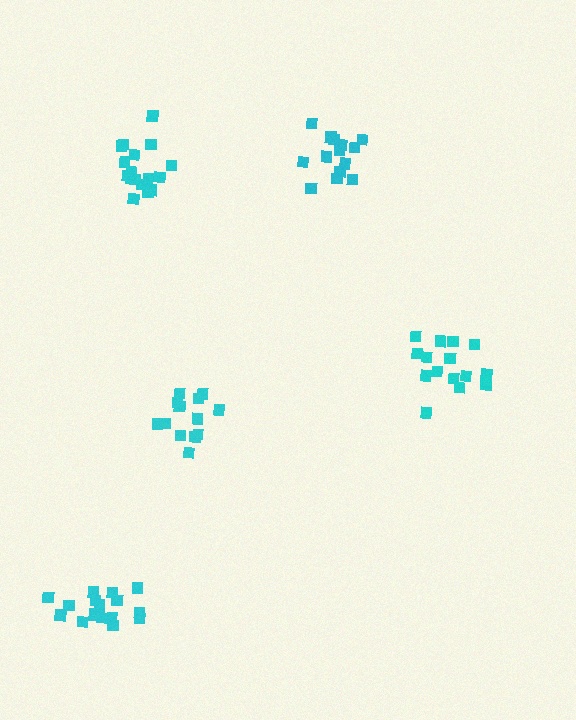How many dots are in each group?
Group 1: 13 dots, Group 2: 17 dots, Group 3: 15 dots, Group 4: 14 dots, Group 5: 18 dots (77 total).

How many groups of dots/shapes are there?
There are 5 groups.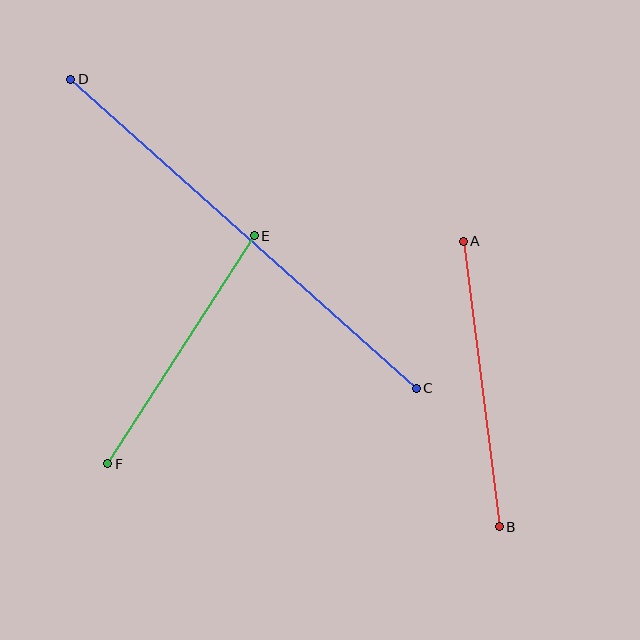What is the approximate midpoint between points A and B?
The midpoint is at approximately (481, 384) pixels.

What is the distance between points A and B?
The distance is approximately 288 pixels.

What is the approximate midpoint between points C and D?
The midpoint is at approximately (244, 234) pixels.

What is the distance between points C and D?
The distance is approximately 464 pixels.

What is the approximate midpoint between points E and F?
The midpoint is at approximately (181, 350) pixels.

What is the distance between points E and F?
The distance is approximately 271 pixels.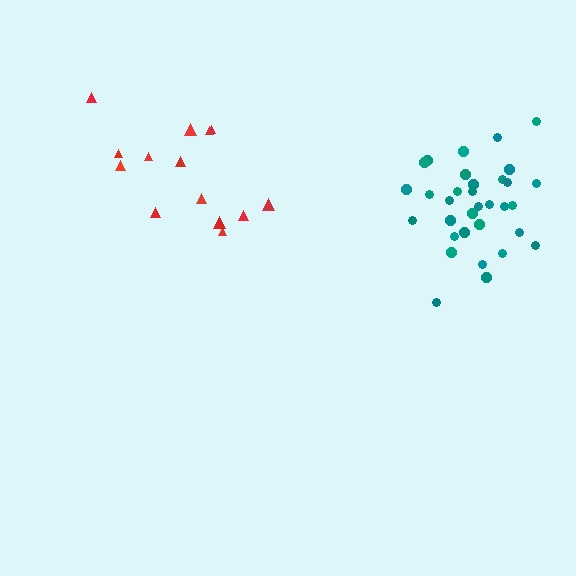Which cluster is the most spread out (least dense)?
Red.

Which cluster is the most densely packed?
Teal.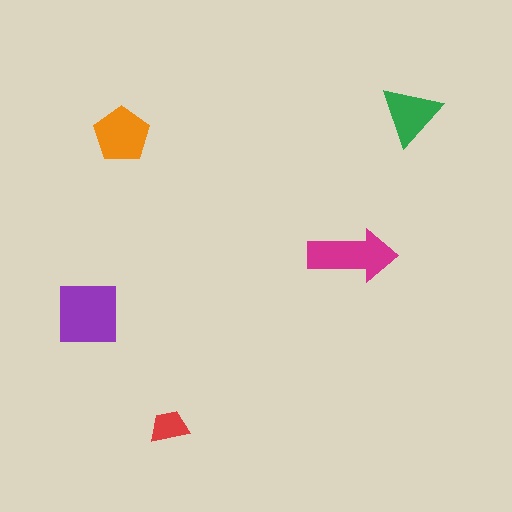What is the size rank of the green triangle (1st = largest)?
4th.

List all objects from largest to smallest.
The purple square, the magenta arrow, the orange pentagon, the green triangle, the red trapezoid.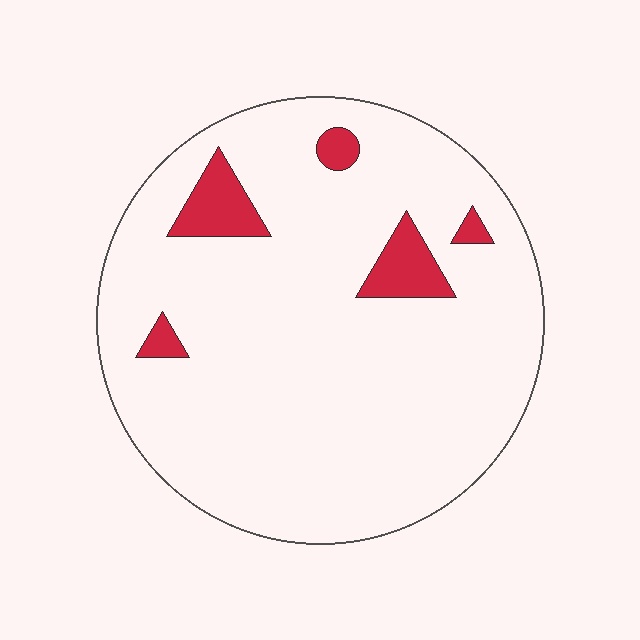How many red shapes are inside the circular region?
5.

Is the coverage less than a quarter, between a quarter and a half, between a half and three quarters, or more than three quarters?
Less than a quarter.